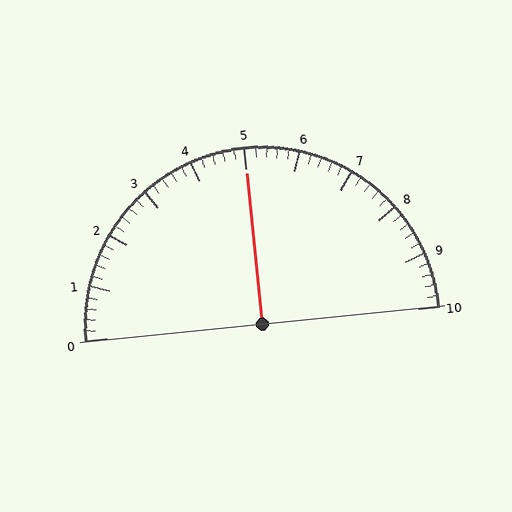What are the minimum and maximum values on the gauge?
The gauge ranges from 0 to 10.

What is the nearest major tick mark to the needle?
The nearest major tick mark is 5.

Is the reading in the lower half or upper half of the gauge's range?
The reading is in the upper half of the range (0 to 10).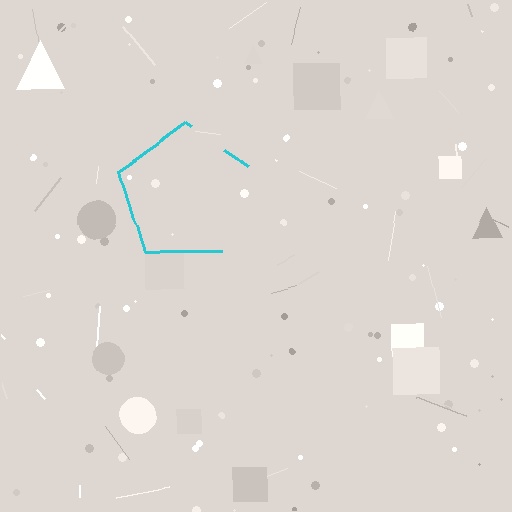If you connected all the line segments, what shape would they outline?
They would outline a pentagon.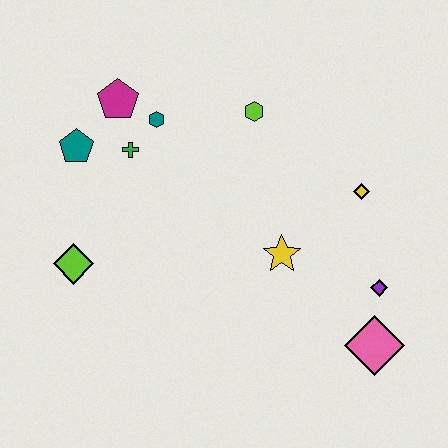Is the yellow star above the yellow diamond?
No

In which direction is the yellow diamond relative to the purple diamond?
The yellow diamond is above the purple diamond.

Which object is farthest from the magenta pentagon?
The pink diamond is farthest from the magenta pentagon.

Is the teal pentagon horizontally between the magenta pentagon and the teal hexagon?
No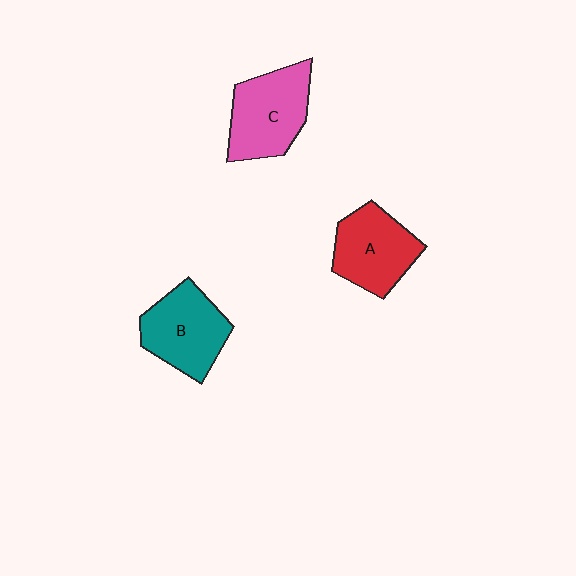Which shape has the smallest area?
Shape A (red).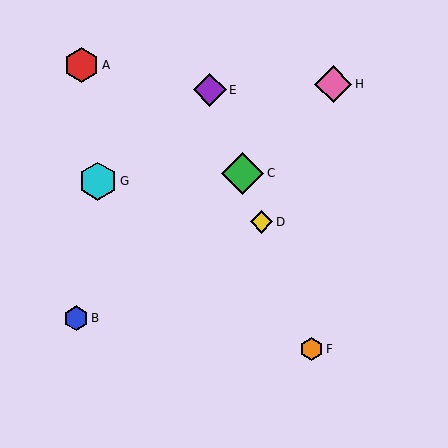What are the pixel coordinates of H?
Object H is at (333, 84).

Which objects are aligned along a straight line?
Objects C, D, E, F are aligned along a straight line.